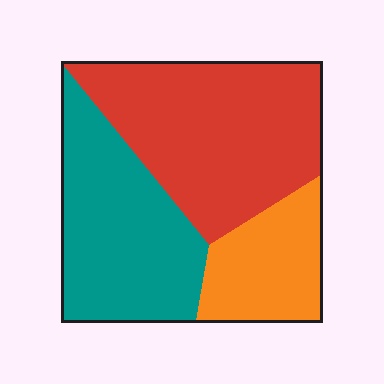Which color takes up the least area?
Orange, at roughly 20%.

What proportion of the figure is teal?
Teal takes up between a quarter and a half of the figure.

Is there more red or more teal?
Red.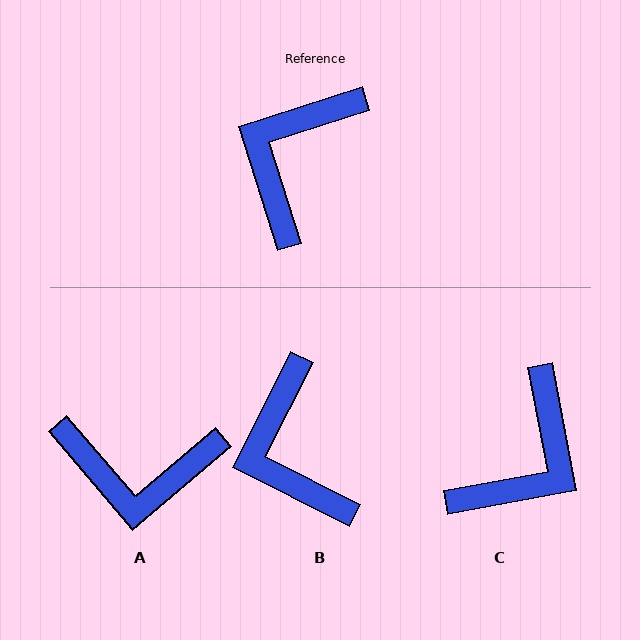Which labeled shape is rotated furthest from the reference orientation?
C, about 173 degrees away.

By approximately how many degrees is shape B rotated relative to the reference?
Approximately 46 degrees counter-clockwise.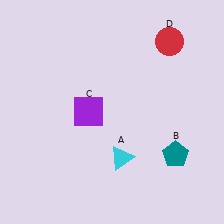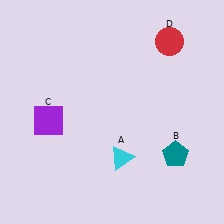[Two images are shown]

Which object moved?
The purple square (C) moved left.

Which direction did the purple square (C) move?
The purple square (C) moved left.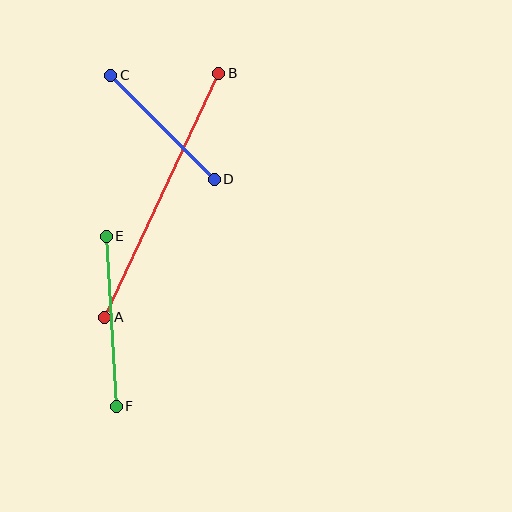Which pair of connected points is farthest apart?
Points A and B are farthest apart.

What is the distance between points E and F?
The distance is approximately 171 pixels.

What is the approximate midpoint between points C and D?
The midpoint is at approximately (163, 127) pixels.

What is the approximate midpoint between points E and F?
The midpoint is at approximately (111, 321) pixels.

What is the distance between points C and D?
The distance is approximately 147 pixels.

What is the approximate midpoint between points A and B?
The midpoint is at approximately (162, 195) pixels.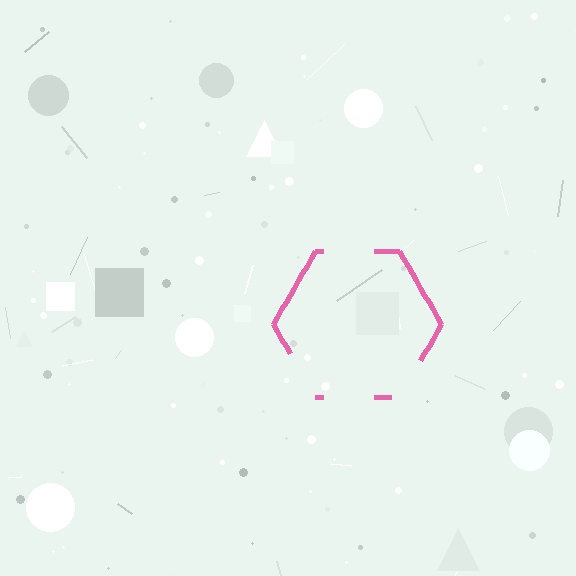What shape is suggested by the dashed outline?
The dashed outline suggests a hexagon.